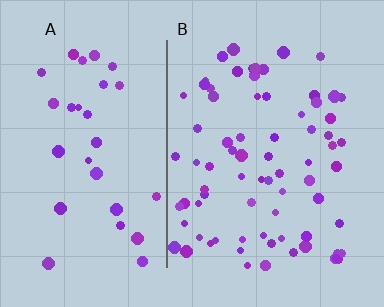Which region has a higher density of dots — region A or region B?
B (the right).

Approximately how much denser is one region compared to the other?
Approximately 2.4× — region B over region A.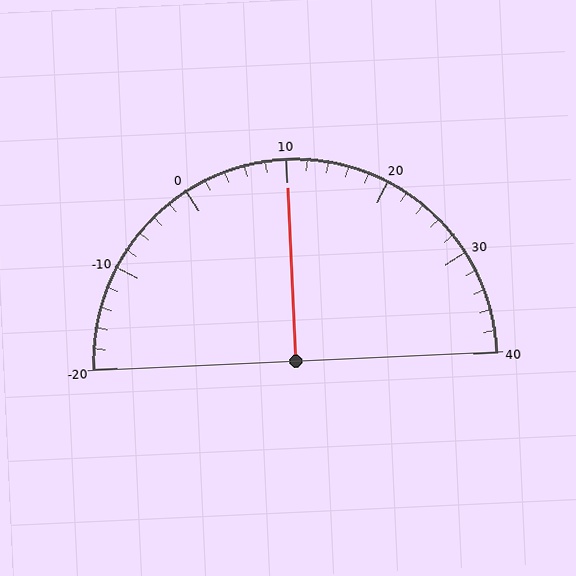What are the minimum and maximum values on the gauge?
The gauge ranges from -20 to 40.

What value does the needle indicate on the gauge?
The needle indicates approximately 10.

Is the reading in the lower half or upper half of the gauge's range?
The reading is in the upper half of the range (-20 to 40).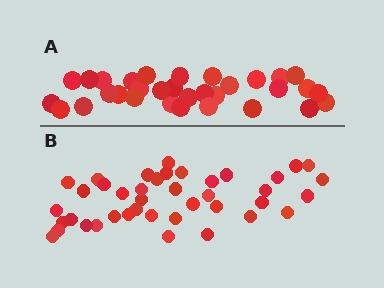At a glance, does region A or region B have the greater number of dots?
Region B (the bottom region) has more dots.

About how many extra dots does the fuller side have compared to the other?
Region B has roughly 8 or so more dots than region A.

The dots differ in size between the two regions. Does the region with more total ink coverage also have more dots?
No. Region A has more total ink coverage because its dots are larger, but region B actually contains more individual dots. Total area can be misleading — the number of items is what matters here.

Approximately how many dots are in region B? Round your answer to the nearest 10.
About 40 dots. (The exact count is 41, which rounds to 40.)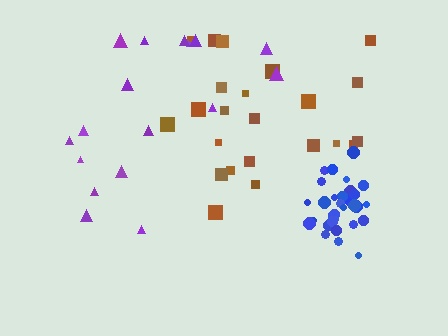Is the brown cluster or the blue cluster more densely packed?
Blue.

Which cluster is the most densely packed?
Blue.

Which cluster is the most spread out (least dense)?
Purple.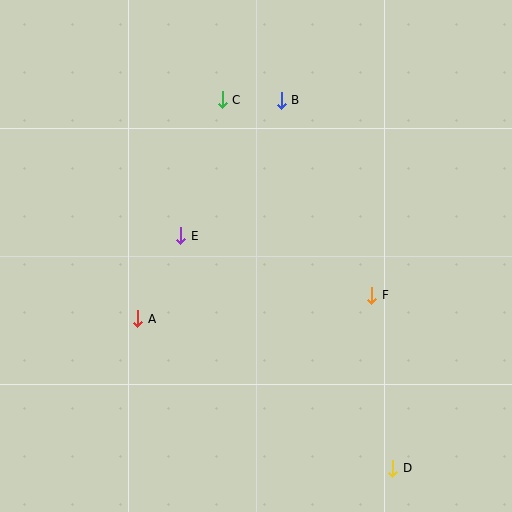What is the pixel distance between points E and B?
The distance between E and B is 169 pixels.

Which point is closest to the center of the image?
Point E at (181, 236) is closest to the center.